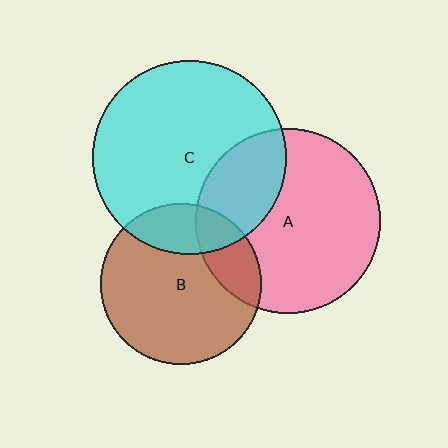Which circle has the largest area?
Circle C (cyan).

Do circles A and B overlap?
Yes.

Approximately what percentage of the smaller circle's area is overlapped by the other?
Approximately 20%.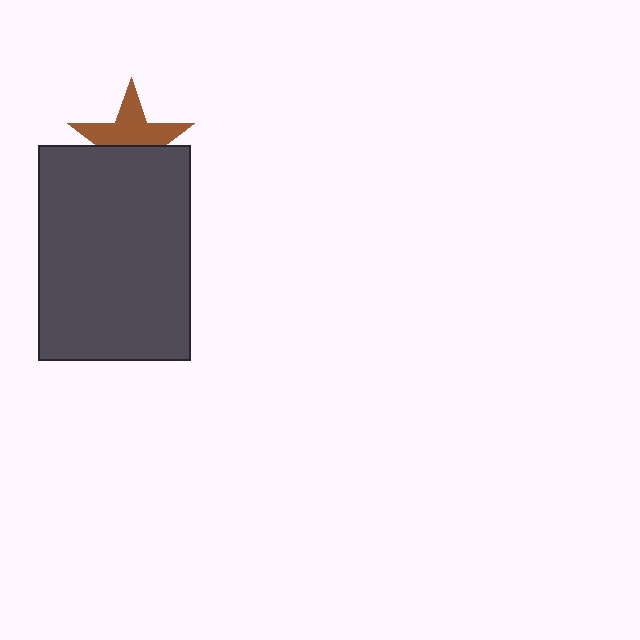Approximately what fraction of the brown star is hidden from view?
Roughly 44% of the brown star is hidden behind the dark gray rectangle.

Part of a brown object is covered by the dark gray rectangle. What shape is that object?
It is a star.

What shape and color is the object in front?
The object in front is a dark gray rectangle.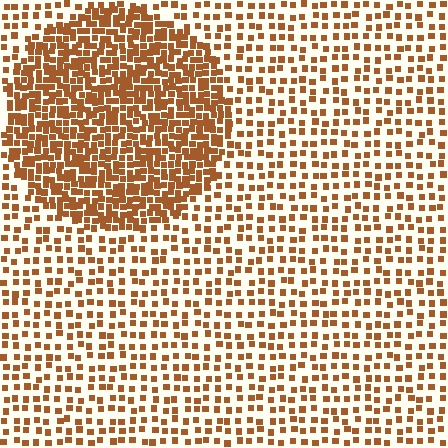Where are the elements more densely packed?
The elements are more densely packed inside the circle boundary.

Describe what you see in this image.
The image contains small brown elements arranged at two different densities. A circle-shaped region is visible where the elements are more densely packed than the surrounding area.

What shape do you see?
I see a circle.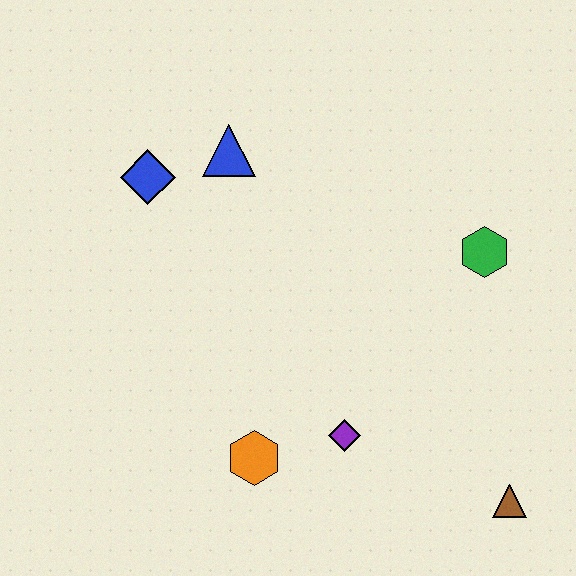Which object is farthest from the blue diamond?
The brown triangle is farthest from the blue diamond.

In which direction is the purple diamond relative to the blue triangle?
The purple diamond is below the blue triangle.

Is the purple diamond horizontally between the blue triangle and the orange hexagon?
No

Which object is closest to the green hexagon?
The purple diamond is closest to the green hexagon.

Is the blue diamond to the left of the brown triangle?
Yes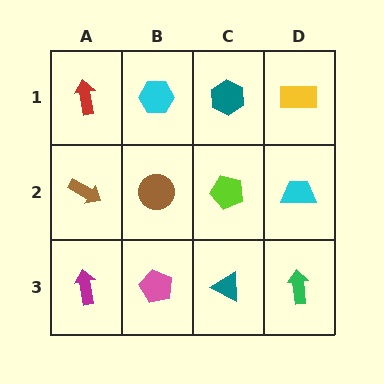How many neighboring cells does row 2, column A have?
3.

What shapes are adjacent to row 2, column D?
A yellow rectangle (row 1, column D), a green arrow (row 3, column D), a lime pentagon (row 2, column C).